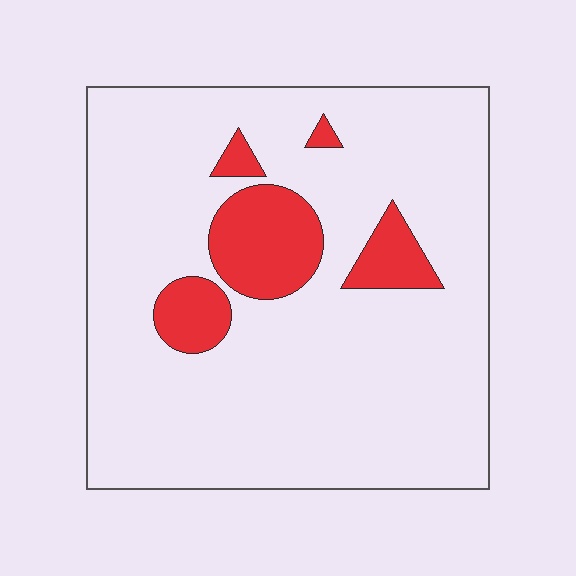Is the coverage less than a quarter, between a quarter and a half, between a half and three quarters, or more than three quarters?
Less than a quarter.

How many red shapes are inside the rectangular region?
5.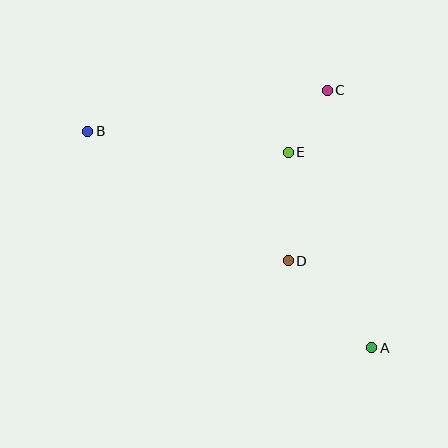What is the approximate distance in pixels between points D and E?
The distance between D and E is approximately 108 pixels.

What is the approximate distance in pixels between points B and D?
The distance between B and D is approximately 239 pixels.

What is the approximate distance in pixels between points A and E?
The distance between A and E is approximately 212 pixels.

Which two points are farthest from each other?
Points A and B are farthest from each other.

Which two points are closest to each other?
Points C and E are closest to each other.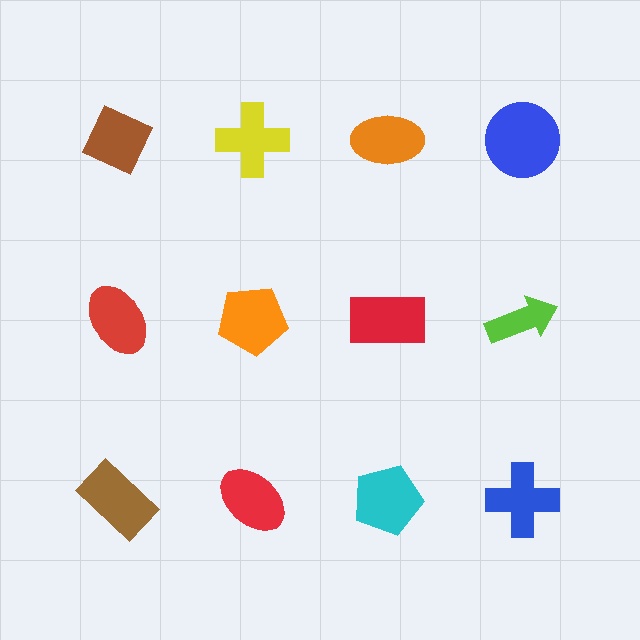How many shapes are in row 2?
4 shapes.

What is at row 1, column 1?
A brown diamond.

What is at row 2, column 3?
A red rectangle.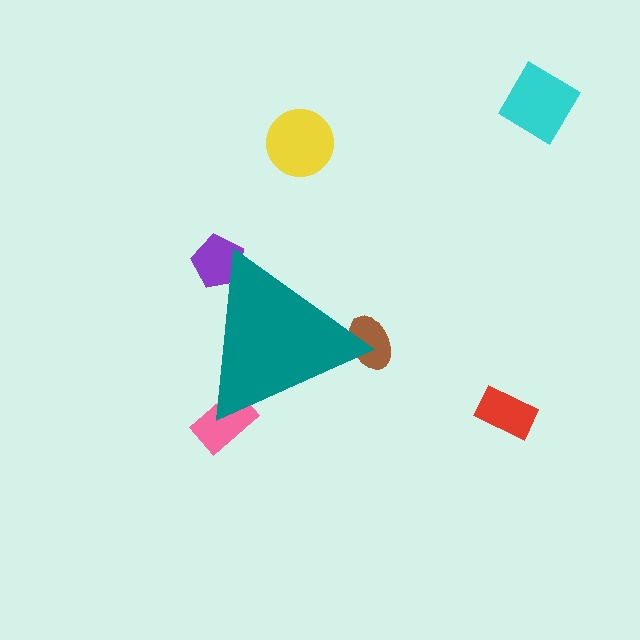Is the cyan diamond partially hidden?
No, the cyan diamond is fully visible.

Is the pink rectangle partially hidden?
Yes, the pink rectangle is partially hidden behind the teal triangle.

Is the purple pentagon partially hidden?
Yes, the purple pentagon is partially hidden behind the teal triangle.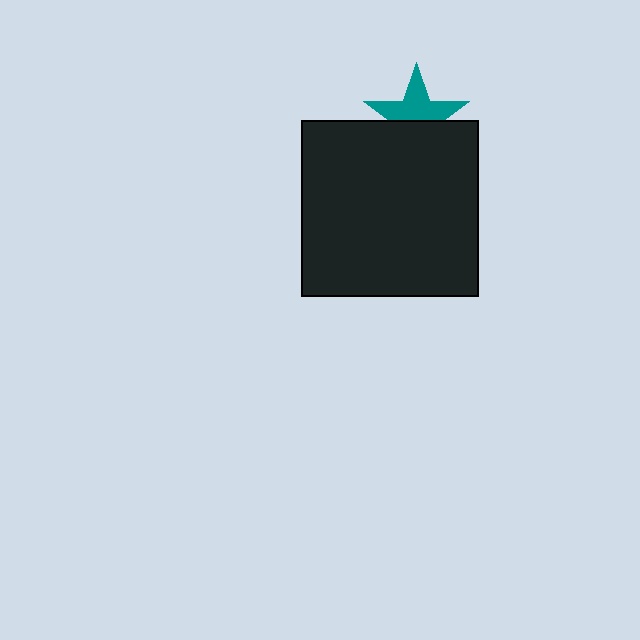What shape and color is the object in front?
The object in front is a black square.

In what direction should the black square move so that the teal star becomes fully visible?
The black square should move down. That is the shortest direction to clear the overlap and leave the teal star fully visible.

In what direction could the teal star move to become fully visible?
The teal star could move up. That would shift it out from behind the black square entirely.